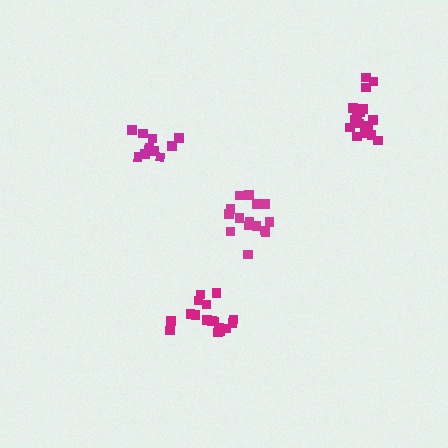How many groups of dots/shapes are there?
There are 4 groups.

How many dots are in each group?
Group 1: 16 dots, Group 2: 11 dots, Group 3: 17 dots, Group 4: 15 dots (59 total).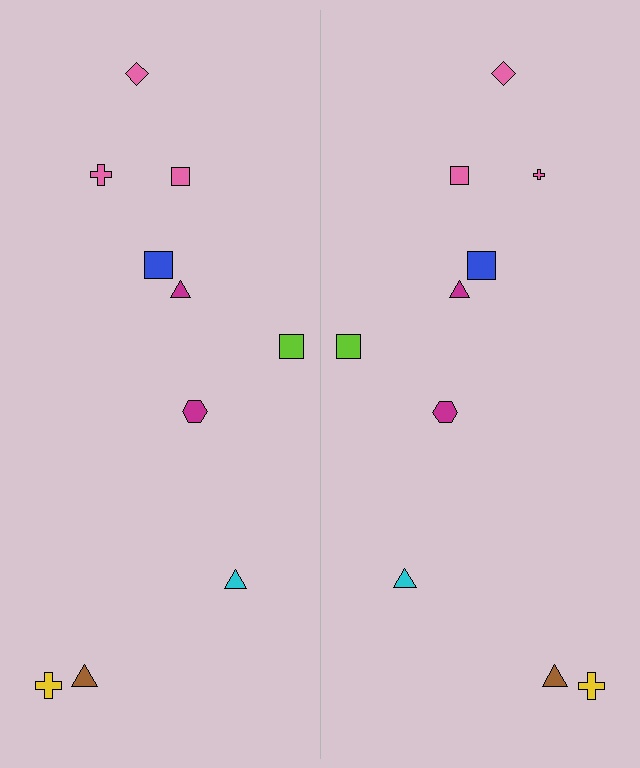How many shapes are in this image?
There are 20 shapes in this image.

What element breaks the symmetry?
The pink cross on the right side has a different size than its mirror counterpart.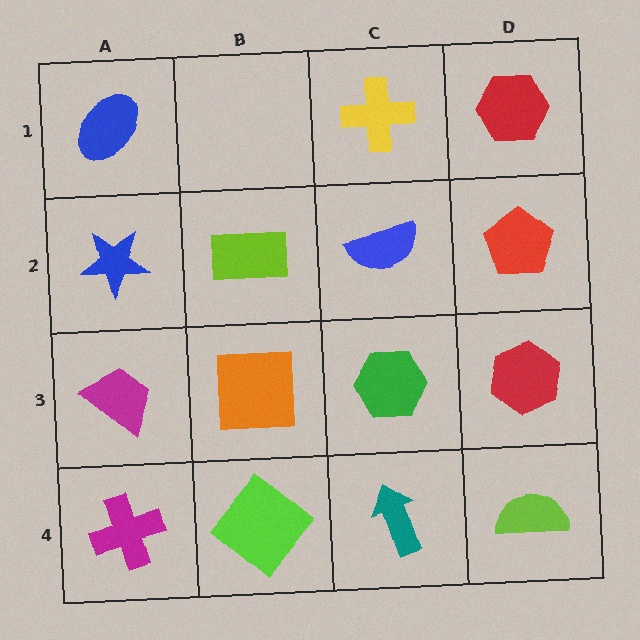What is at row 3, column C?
A green hexagon.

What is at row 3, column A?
A magenta trapezoid.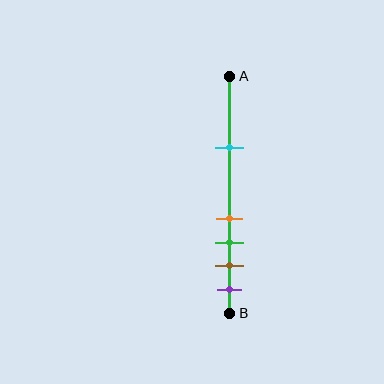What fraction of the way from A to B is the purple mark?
The purple mark is approximately 90% (0.9) of the way from A to B.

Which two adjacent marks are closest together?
The orange and green marks are the closest adjacent pair.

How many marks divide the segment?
There are 5 marks dividing the segment.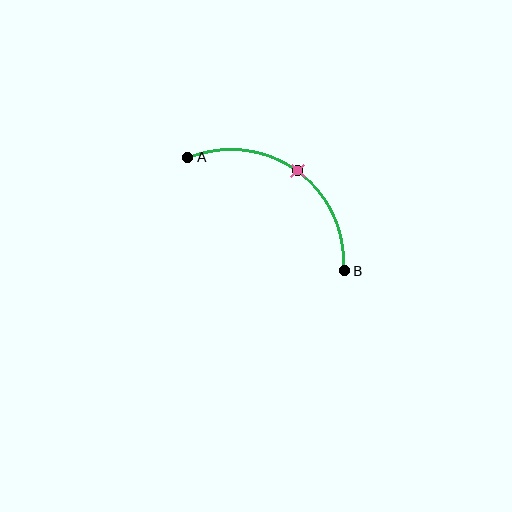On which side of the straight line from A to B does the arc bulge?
The arc bulges above and to the right of the straight line connecting A and B.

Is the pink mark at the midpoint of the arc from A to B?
Yes. The pink mark lies on the arc at equal arc-length from both A and B — it is the arc midpoint.